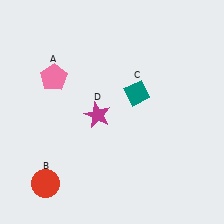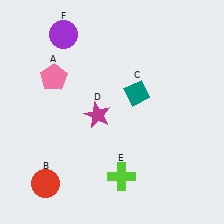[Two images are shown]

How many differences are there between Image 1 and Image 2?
There are 2 differences between the two images.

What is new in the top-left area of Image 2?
A purple circle (F) was added in the top-left area of Image 2.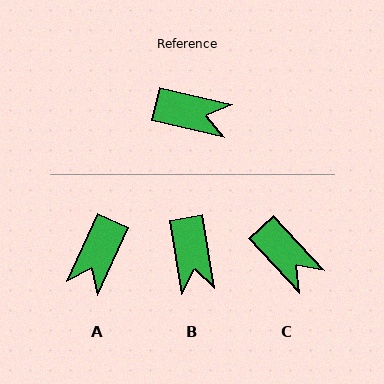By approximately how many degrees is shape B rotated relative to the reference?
Approximately 68 degrees clockwise.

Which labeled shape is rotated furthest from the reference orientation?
A, about 102 degrees away.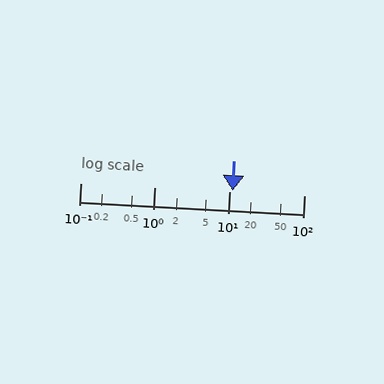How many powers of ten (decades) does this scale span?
The scale spans 3 decades, from 0.1 to 100.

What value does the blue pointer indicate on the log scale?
The pointer indicates approximately 11.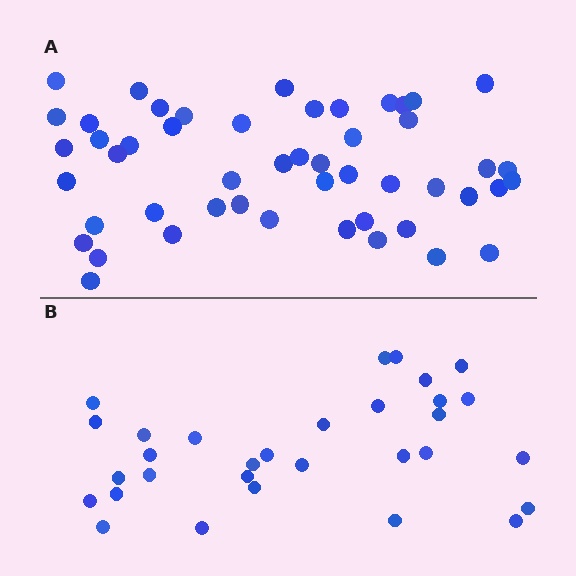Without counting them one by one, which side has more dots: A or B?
Region A (the top region) has more dots.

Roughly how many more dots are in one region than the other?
Region A has approximately 20 more dots than region B.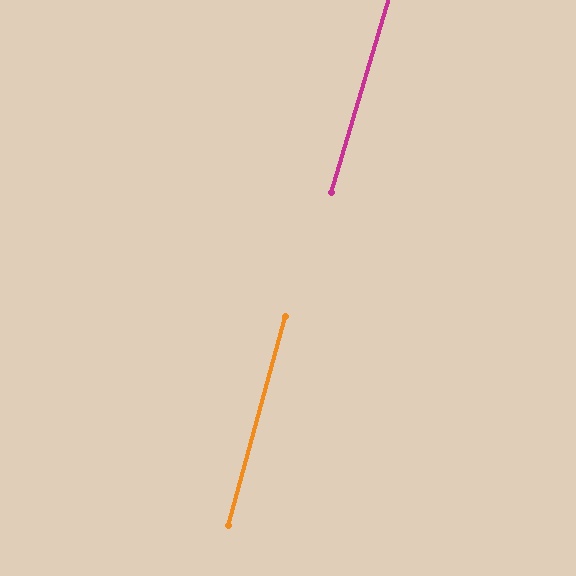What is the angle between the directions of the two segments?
Approximately 1 degree.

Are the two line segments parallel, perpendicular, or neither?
Parallel — their directions differ by only 1.2°.